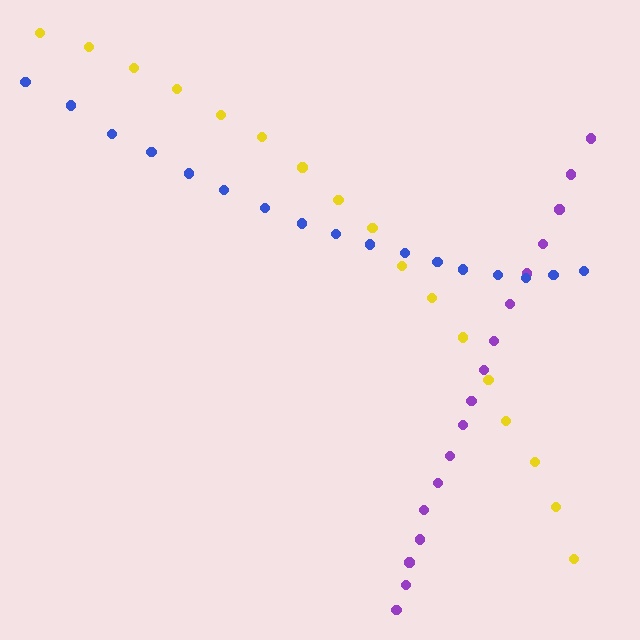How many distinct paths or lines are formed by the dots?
There are 3 distinct paths.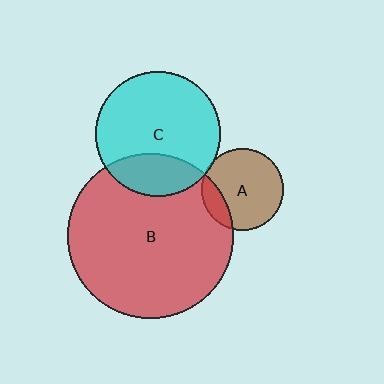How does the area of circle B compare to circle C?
Approximately 1.7 times.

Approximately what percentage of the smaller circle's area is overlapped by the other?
Approximately 15%.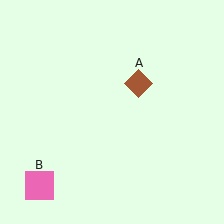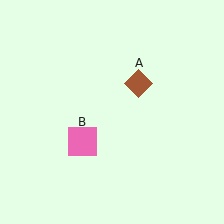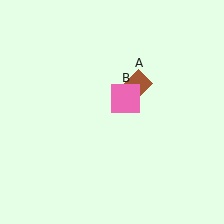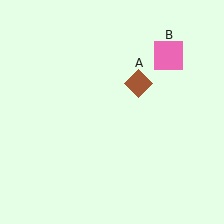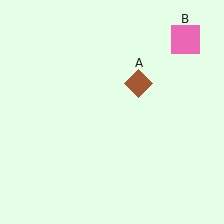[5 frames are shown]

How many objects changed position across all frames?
1 object changed position: pink square (object B).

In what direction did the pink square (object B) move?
The pink square (object B) moved up and to the right.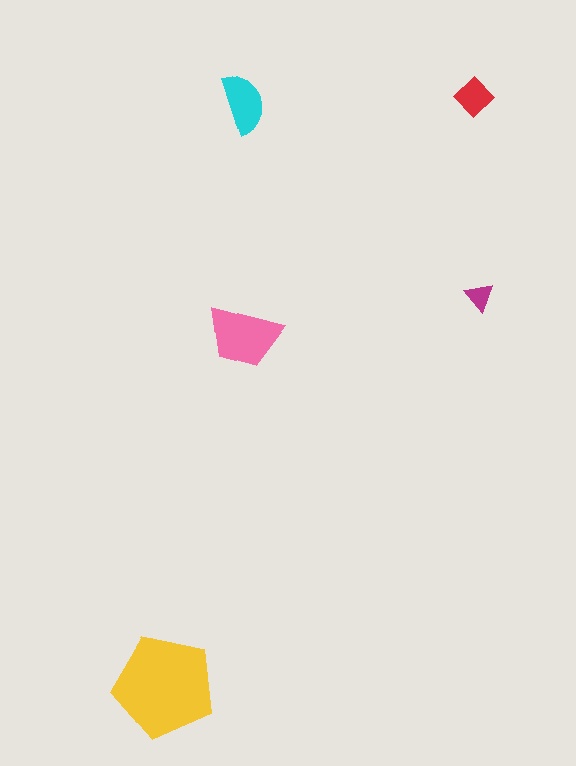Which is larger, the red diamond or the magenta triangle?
The red diamond.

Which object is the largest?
The yellow pentagon.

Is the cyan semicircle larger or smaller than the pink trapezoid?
Smaller.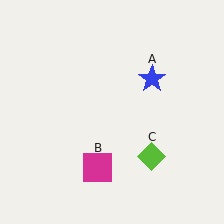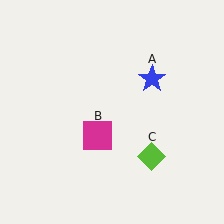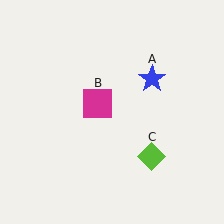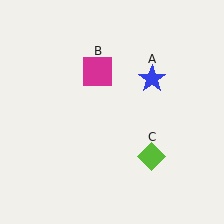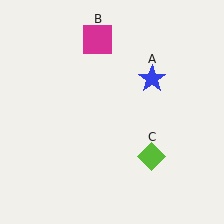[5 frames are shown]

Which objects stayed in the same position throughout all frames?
Blue star (object A) and lime diamond (object C) remained stationary.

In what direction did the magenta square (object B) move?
The magenta square (object B) moved up.